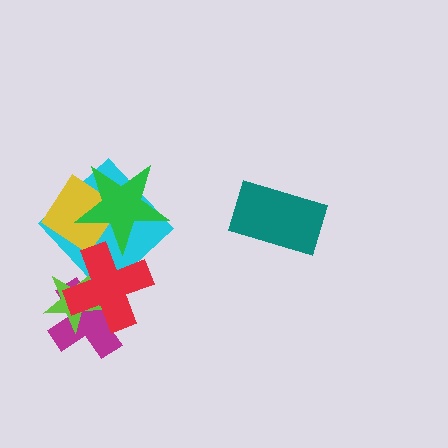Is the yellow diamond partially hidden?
Yes, it is partially covered by another shape.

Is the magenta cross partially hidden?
Yes, it is partially covered by another shape.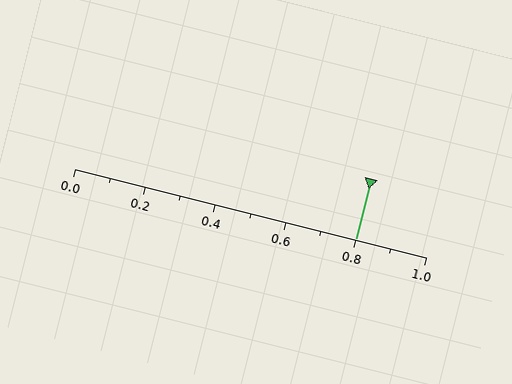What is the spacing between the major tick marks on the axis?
The major ticks are spaced 0.2 apart.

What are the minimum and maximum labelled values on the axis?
The axis runs from 0.0 to 1.0.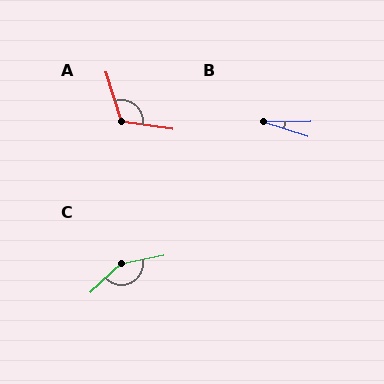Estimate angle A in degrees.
Approximately 115 degrees.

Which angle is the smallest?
B, at approximately 19 degrees.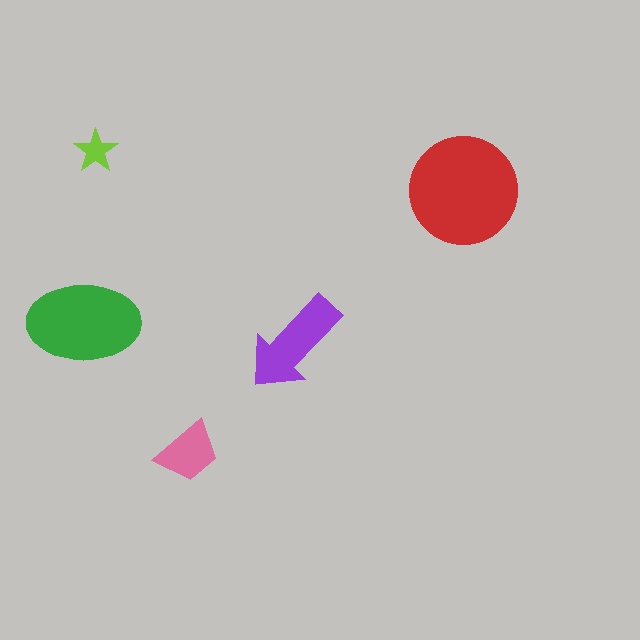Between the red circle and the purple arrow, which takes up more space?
The red circle.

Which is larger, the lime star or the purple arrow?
The purple arrow.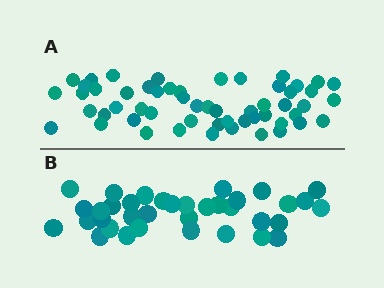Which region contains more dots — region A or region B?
Region A (the top region) has more dots.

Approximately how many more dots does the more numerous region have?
Region A has approximately 20 more dots than region B.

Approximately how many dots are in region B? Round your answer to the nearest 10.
About 40 dots. (The exact count is 36, which rounds to 40.)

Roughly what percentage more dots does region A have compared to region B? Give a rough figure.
About 55% more.